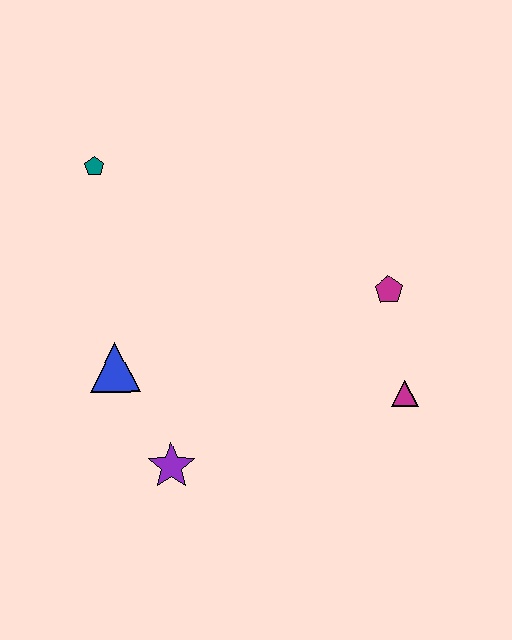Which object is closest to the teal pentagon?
The blue triangle is closest to the teal pentagon.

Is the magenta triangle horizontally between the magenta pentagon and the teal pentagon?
No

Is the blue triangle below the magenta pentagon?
Yes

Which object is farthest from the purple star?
The teal pentagon is farthest from the purple star.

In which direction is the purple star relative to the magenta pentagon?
The purple star is to the left of the magenta pentagon.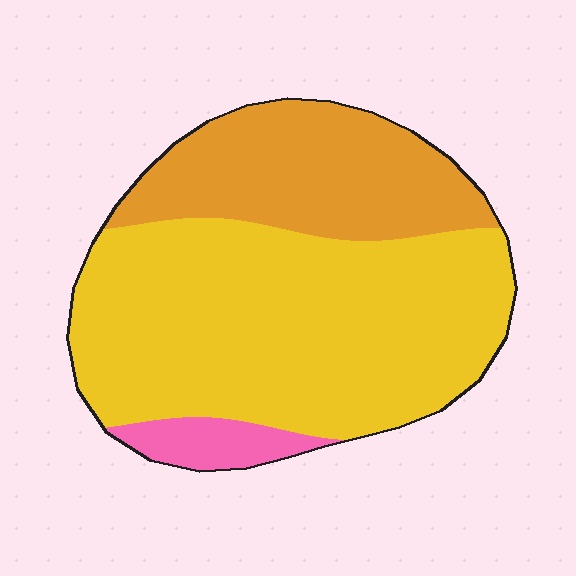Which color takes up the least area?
Pink, at roughly 5%.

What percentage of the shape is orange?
Orange covers around 30% of the shape.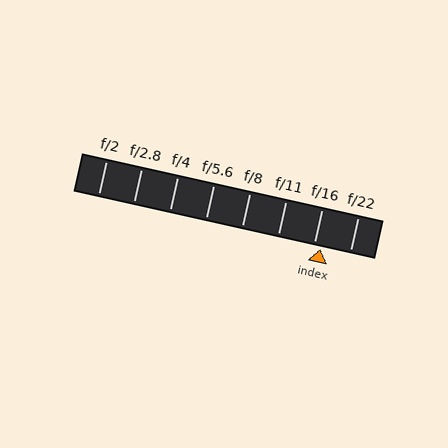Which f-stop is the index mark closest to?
The index mark is closest to f/16.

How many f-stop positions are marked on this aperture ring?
There are 8 f-stop positions marked.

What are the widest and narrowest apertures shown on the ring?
The widest aperture shown is f/2 and the narrowest is f/22.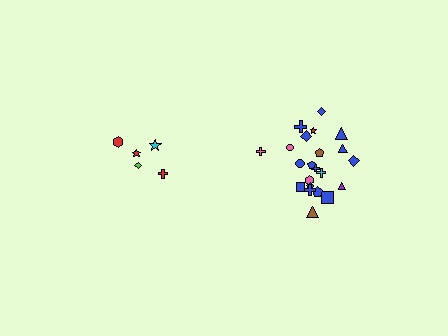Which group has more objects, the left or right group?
The right group.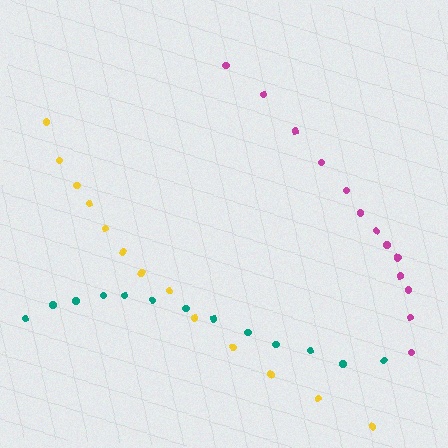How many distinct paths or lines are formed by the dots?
There are 3 distinct paths.